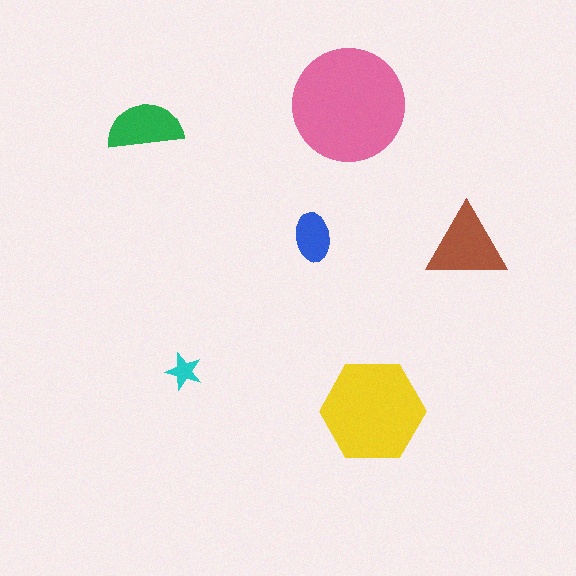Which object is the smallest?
The cyan star.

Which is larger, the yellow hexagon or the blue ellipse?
The yellow hexagon.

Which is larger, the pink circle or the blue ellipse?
The pink circle.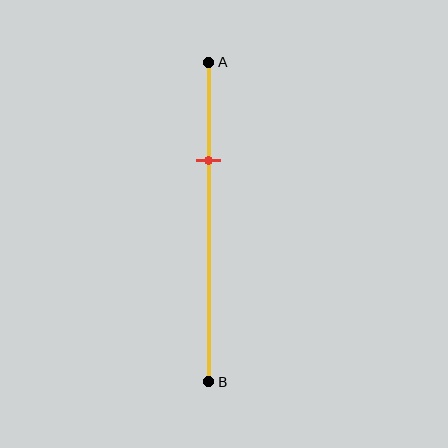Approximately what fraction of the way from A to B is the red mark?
The red mark is approximately 30% of the way from A to B.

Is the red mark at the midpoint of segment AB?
No, the mark is at about 30% from A, not at the 50% midpoint.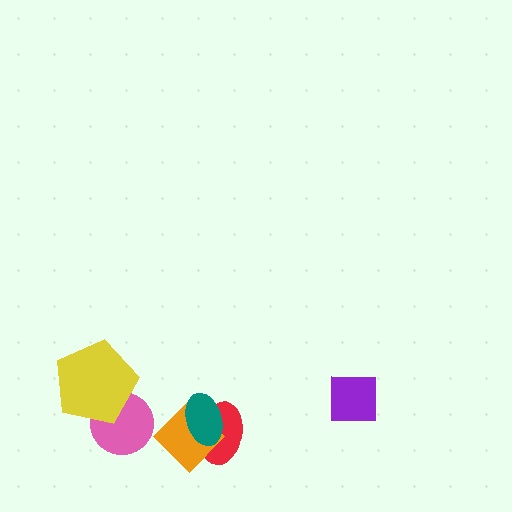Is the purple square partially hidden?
No, no other shape covers it.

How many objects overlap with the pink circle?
1 object overlaps with the pink circle.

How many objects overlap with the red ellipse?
2 objects overlap with the red ellipse.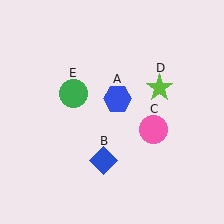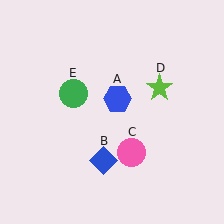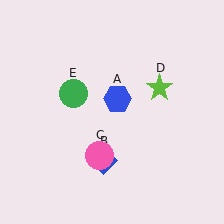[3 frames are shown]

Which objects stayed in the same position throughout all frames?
Blue hexagon (object A) and blue diamond (object B) and lime star (object D) and green circle (object E) remained stationary.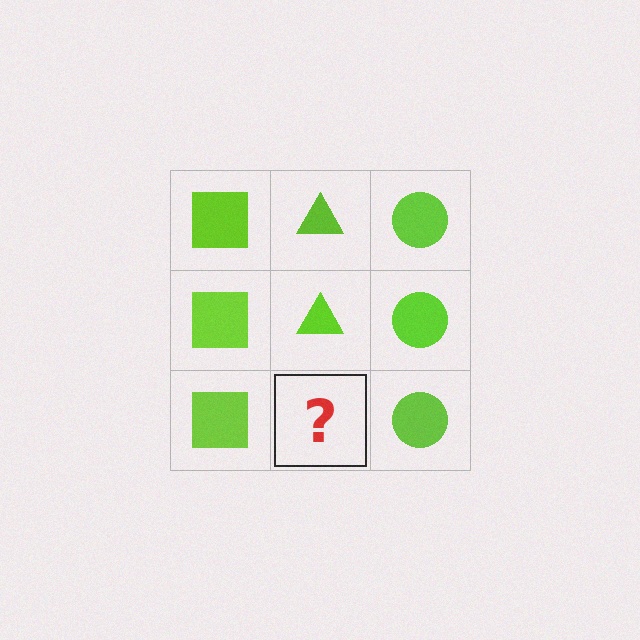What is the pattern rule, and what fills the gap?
The rule is that each column has a consistent shape. The gap should be filled with a lime triangle.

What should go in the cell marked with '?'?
The missing cell should contain a lime triangle.